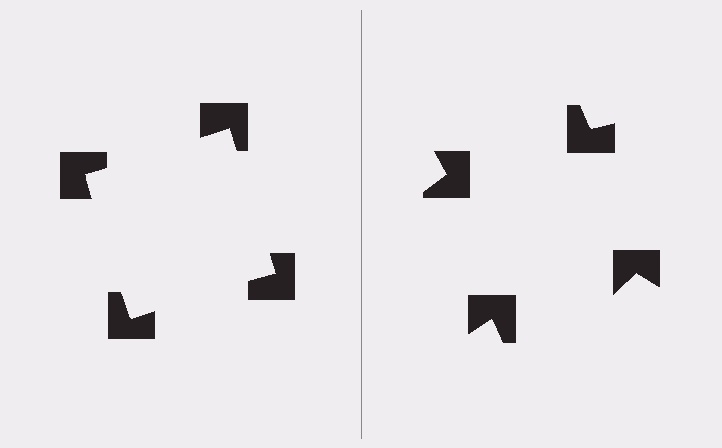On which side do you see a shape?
An illusory square appears on the left side. On the right side the wedge cuts are rotated, so no coherent shape forms.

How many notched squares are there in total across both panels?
8 — 4 on each side.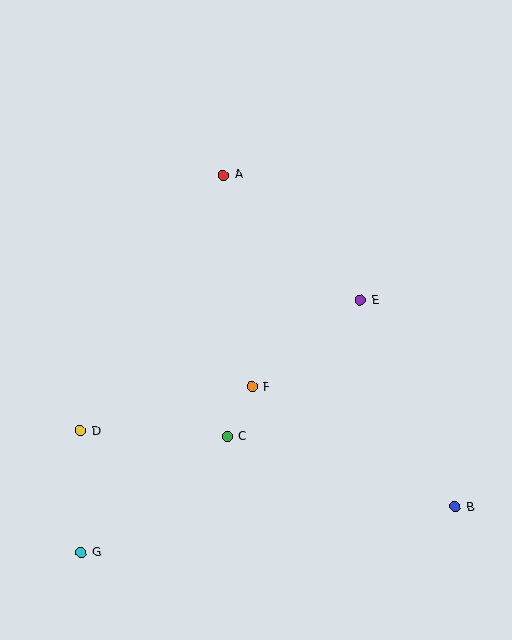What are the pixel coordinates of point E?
Point E is at (360, 300).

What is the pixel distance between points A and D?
The distance between A and D is 293 pixels.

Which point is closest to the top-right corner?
Point E is closest to the top-right corner.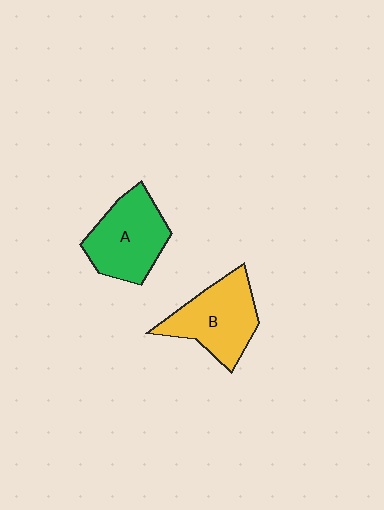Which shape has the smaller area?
Shape A (green).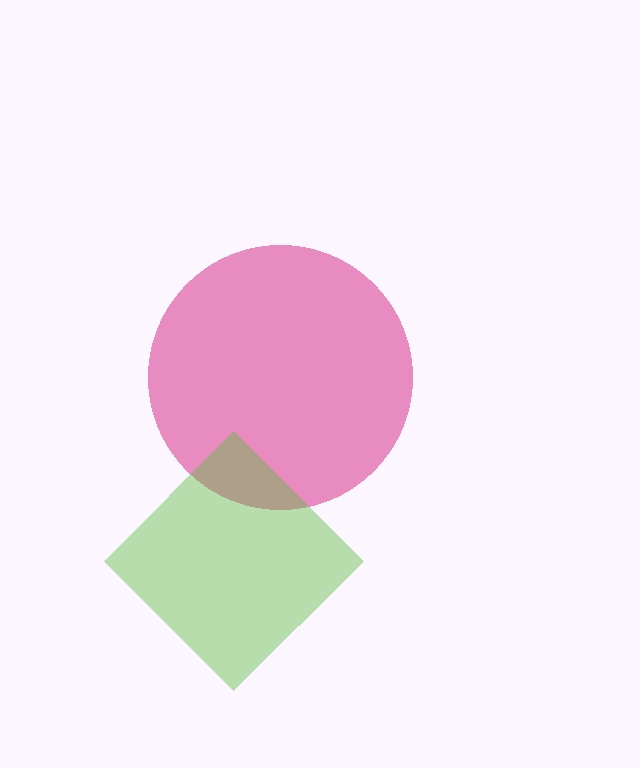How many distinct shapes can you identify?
There are 2 distinct shapes: a pink circle, a lime diamond.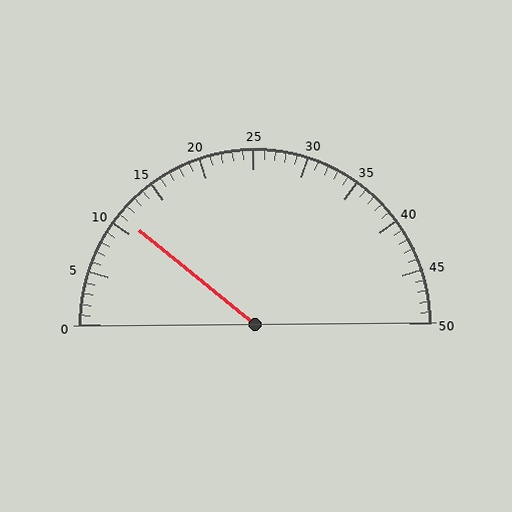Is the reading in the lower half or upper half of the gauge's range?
The reading is in the lower half of the range (0 to 50).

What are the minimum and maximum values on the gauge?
The gauge ranges from 0 to 50.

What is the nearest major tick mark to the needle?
The nearest major tick mark is 10.